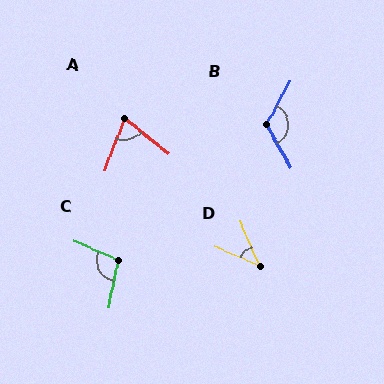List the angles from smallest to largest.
D (44°), A (72°), C (103°), B (122°).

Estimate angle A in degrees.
Approximately 72 degrees.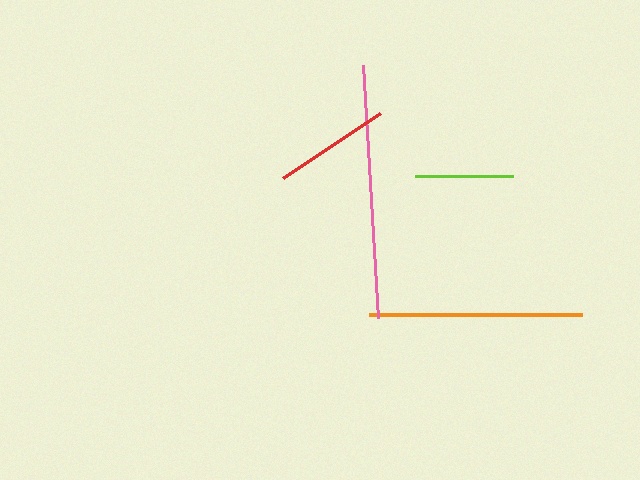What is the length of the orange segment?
The orange segment is approximately 212 pixels long.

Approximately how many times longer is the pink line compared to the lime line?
The pink line is approximately 2.6 times the length of the lime line.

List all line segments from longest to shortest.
From longest to shortest: pink, orange, red, lime.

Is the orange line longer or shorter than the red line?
The orange line is longer than the red line.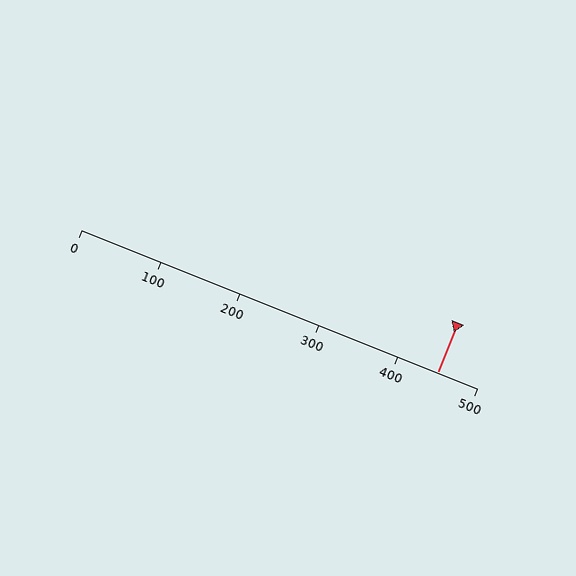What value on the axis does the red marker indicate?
The marker indicates approximately 450.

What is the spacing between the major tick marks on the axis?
The major ticks are spaced 100 apart.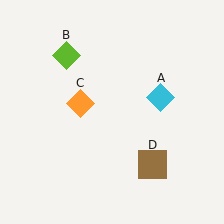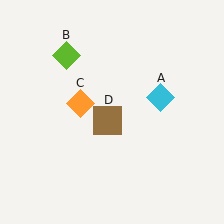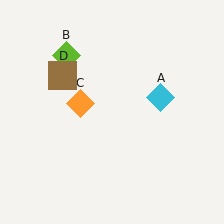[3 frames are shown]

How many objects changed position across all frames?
1 object changed position: brown square (object D).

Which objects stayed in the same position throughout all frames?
Cyan diamond (object A) and lime diamond (object B) and orange diamond (object C) remained stationary.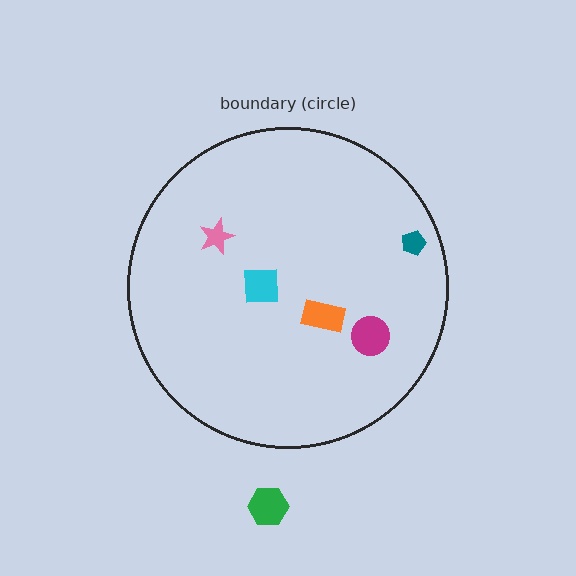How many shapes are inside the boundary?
5 inside, 1 outside.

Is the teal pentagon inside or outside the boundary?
Inside.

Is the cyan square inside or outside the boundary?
Inside.